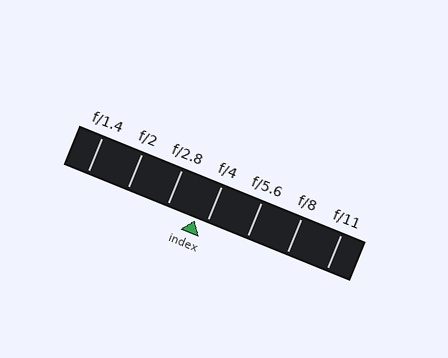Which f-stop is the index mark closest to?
The index mark is closest to f/4.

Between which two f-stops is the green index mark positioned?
The index mark is between f/2.8 and f/4.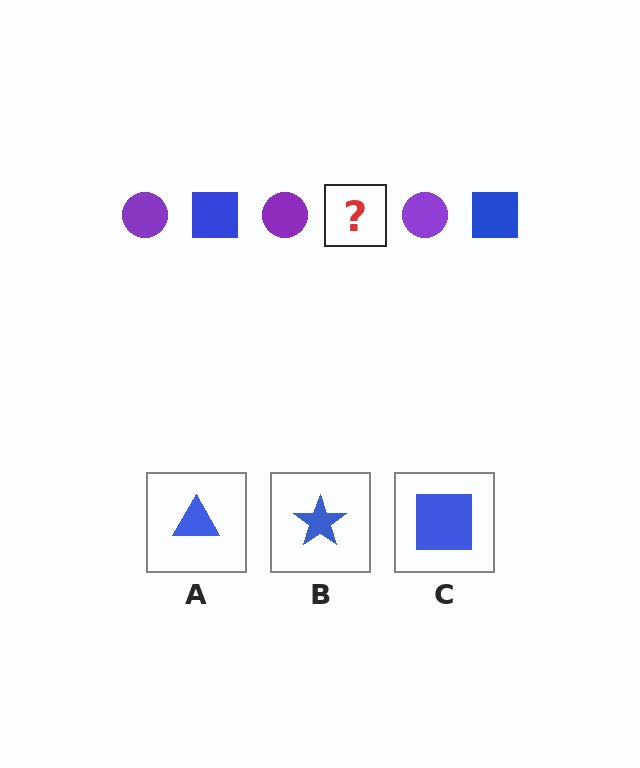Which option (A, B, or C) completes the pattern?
C.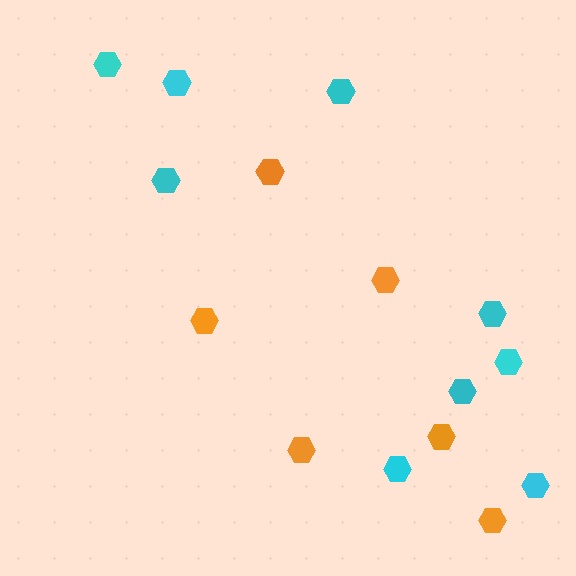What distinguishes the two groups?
There are 2 groups: one group of orange hexagons (6) and one group of cyan hexagons (9).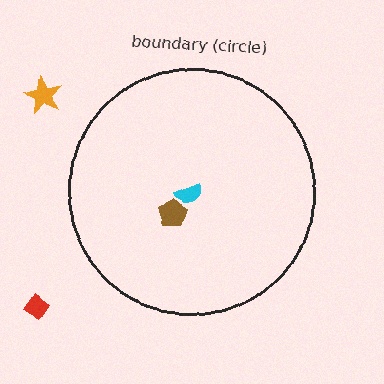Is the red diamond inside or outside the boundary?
Outside.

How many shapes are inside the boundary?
2 inside, 2 outside.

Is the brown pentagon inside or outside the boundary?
Inside.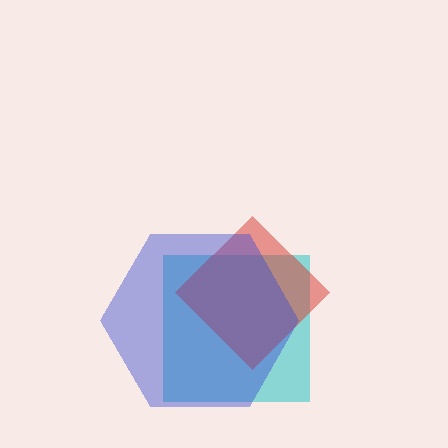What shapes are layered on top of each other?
The layered shapes are: a cyan square, a red diamond, a blue hexagon.